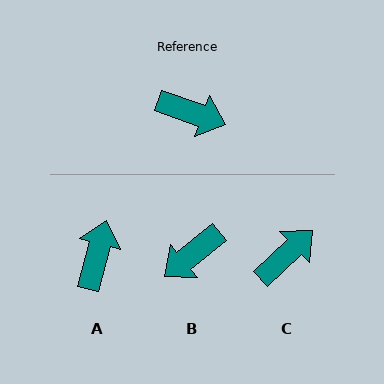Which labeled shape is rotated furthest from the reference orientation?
B, about 121 degrees away.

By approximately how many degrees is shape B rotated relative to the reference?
Approximately 121 degrees clockwise.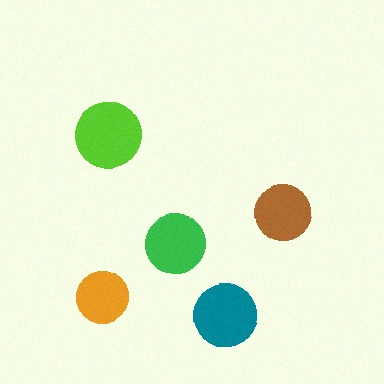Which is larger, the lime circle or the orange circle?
The lime one.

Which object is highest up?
The lime circle is topmost.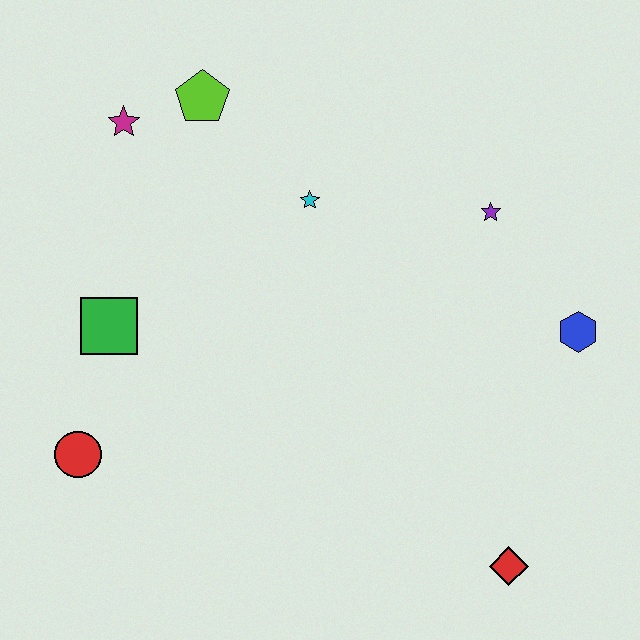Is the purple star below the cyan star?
Yes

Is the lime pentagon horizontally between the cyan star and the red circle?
Yes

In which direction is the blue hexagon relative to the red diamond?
The blue hexagon is above the red diamond.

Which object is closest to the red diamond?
The blue hexagon is closest to the red diamond.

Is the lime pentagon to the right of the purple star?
No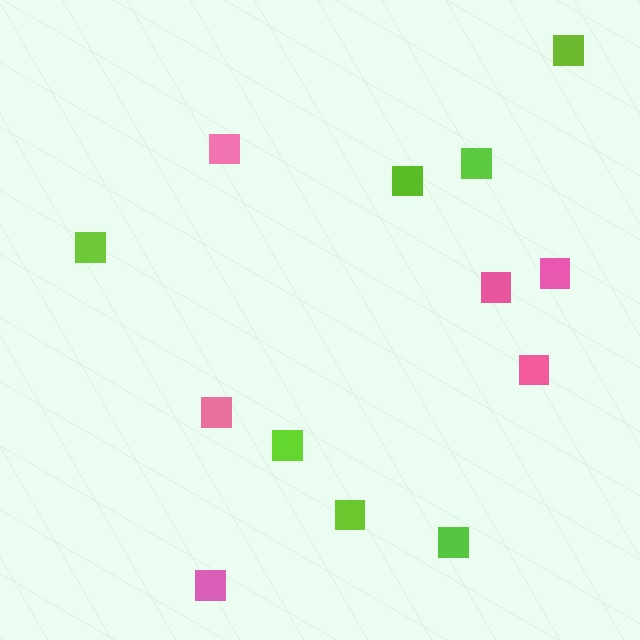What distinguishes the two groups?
There are 2 groups: one group of lime squares (7) and one group of pink squares (6).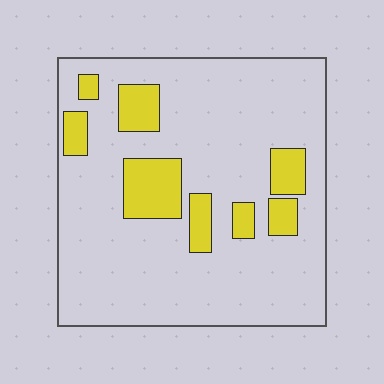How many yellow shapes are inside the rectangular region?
8.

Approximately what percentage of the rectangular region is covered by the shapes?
Approximately 15%.